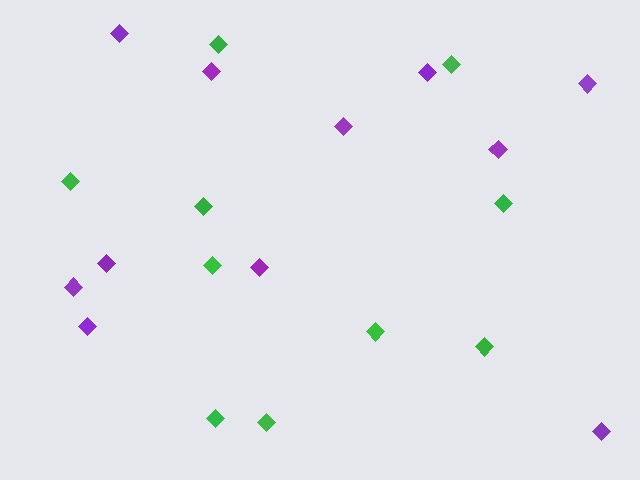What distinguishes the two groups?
There are 2 groups: one group of purple diamonds (11) and one group of green diamonds (10).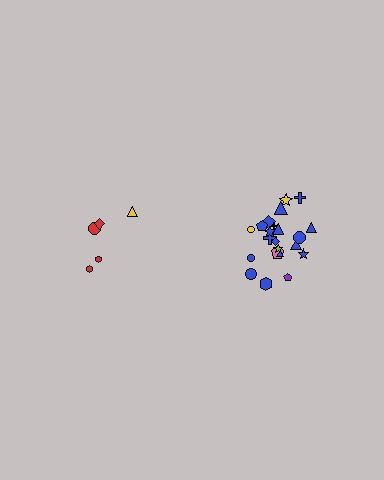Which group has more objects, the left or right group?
The right group.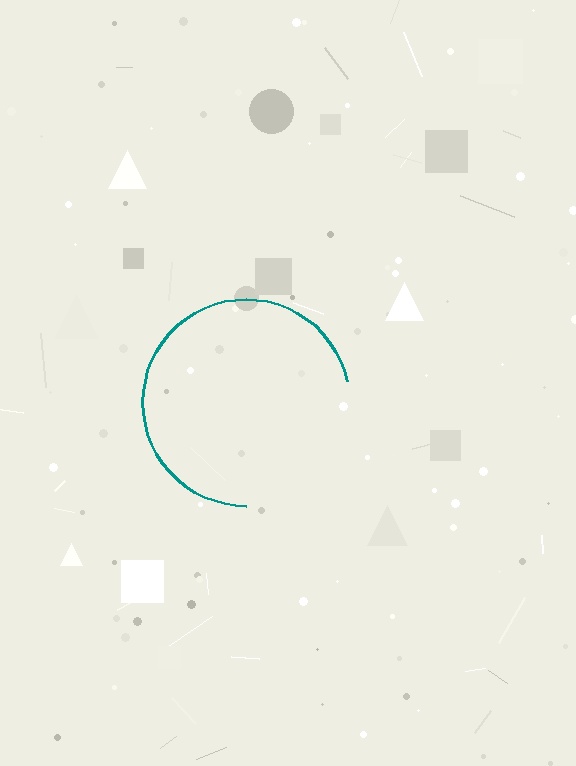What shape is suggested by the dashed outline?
The dashed outline suggests a circle.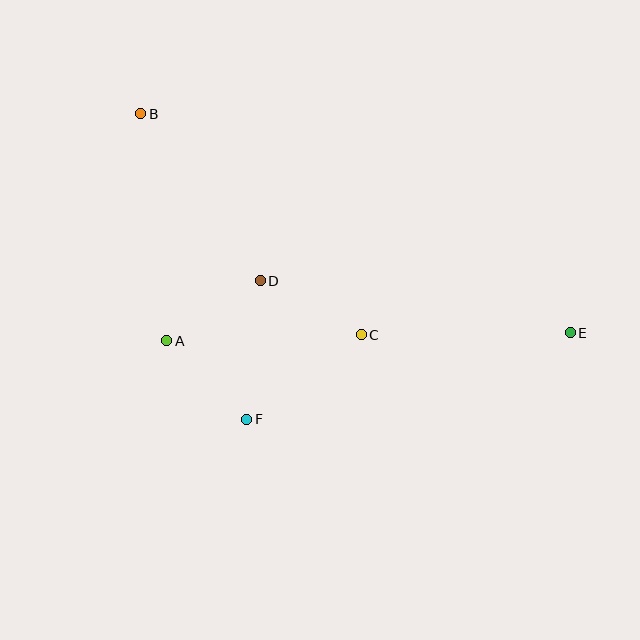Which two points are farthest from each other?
Points B and E are farthest from each other.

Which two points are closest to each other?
Points A and D are closest to each other.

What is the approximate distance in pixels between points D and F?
The distance between D and F is approximately 139 pixels.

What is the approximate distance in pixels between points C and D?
The distance between C and D is approximately 115 pixels.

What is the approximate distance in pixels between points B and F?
The distance between B and F is approximately 323 pixels.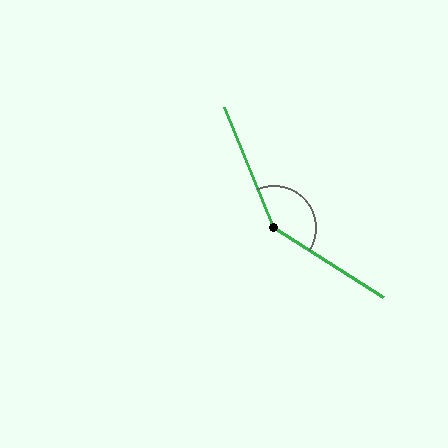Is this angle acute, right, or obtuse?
It is obtuse.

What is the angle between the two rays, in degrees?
Approximately 145 degrees.